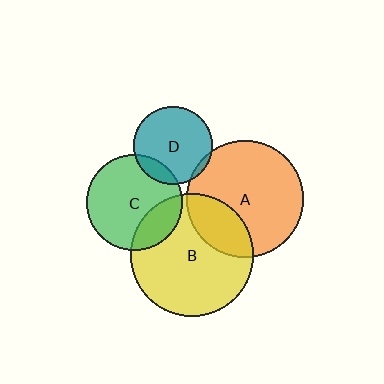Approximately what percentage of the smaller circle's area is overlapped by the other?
Approximately 5%.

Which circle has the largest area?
Circle B (yellow).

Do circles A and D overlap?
Yes.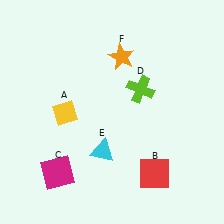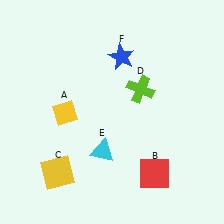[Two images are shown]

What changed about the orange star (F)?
In Image 1, F is orange. In Image 2, it changed to blue.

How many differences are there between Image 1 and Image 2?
There are 2 differences between the two images.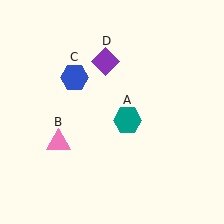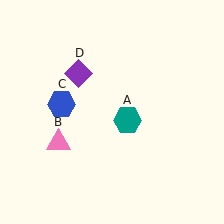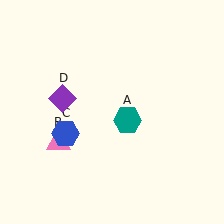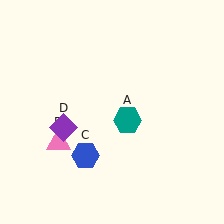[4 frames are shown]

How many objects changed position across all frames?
2 objects changed position: blue hexagon (object C), purple diamond (object D).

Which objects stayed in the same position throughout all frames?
Teal hexagon (object A) and pink triangle (object B) remained stationary.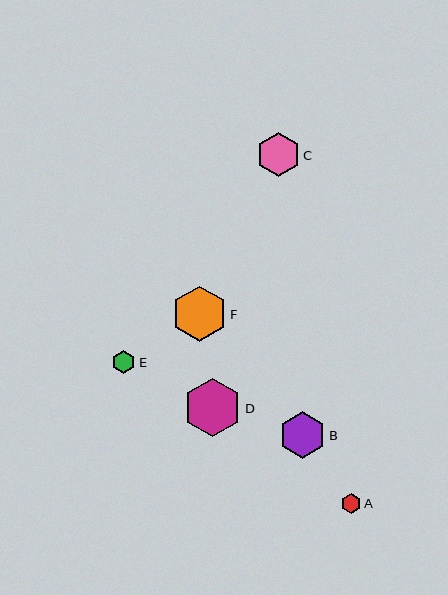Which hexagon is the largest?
Hexagon D is the largest with a size of approximately 58 pixels.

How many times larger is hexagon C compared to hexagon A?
Hexagon C is approximately 2.2 times the size of hexagon A.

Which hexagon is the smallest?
Hexagon A is the smallest with a size of approximately 20 pixels.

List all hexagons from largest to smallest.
From largest to smallest: D, F, B, C, E, A.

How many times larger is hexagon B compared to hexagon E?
Hexagon B is approximately 1.9 times the size of hexagon E.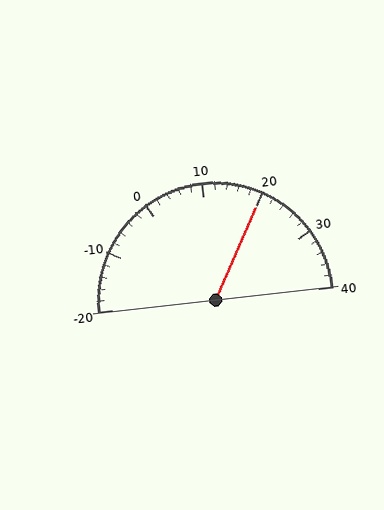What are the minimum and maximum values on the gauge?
The gauge ranges from -20 to 40.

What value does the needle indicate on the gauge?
The needle indicates approximately 20.